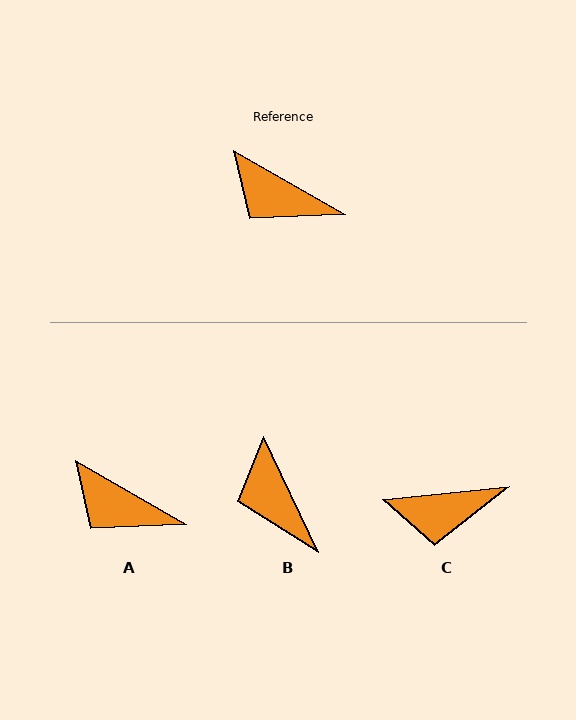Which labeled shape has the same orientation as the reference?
A.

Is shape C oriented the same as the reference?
No, it is off by about 36 degrees.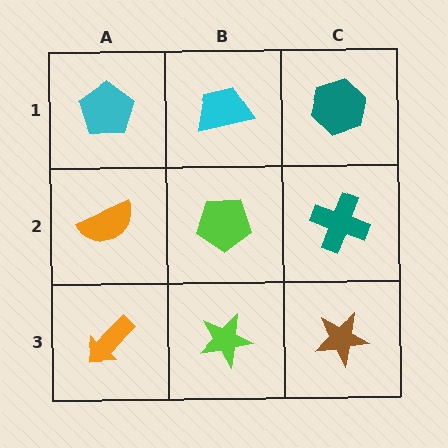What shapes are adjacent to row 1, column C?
A teal cross (row 2, column C), a cyan trapezoid (row 1, column B).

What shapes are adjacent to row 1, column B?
A lime pentagon (row 2, column B), a cyan pentagon (row 1, column A), a teal hexagon (row 1, column C).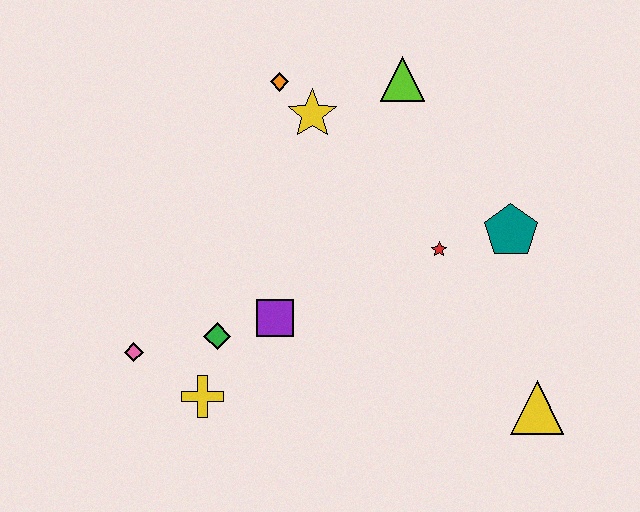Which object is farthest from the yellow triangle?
The orange diamond is farthest from the yellow triangle.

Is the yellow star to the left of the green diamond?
No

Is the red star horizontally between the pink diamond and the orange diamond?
No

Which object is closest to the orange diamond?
The yellow star is closest to the orange diamond.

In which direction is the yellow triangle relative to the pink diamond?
The yellow triangle is to the right of the pink diamond.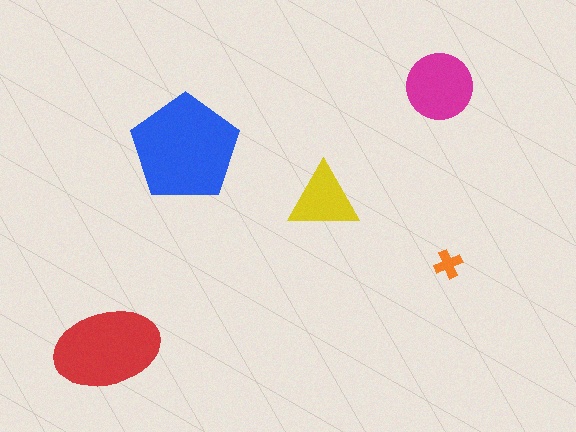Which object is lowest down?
The red ellipse is bottommost.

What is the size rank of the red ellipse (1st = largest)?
2nd.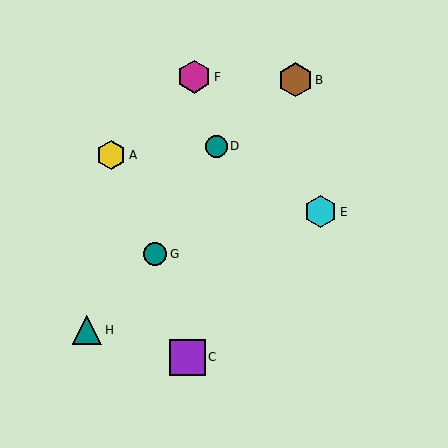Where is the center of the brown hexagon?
The center of the brown hexagon is at (295, 80).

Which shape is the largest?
The purple square (labeled C) is the largest.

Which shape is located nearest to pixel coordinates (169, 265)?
The teal circle (labeled G) at (155, 254) is nearest to that location.